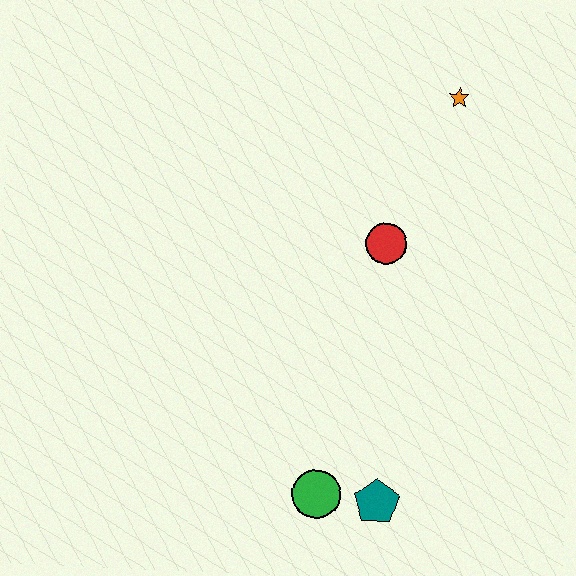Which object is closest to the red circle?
The orange star is closest to the red circle.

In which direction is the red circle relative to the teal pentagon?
The red circle is above the teal pentagon.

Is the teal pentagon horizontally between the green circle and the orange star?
Yes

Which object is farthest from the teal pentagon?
The orange star is farthest from the teal pentagon.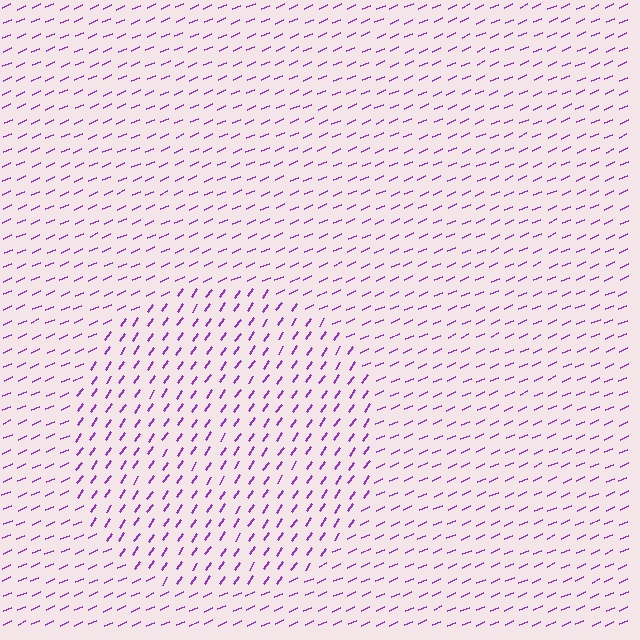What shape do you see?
I see a circle.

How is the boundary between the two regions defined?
The boundary is defined purely by a change in line orientation (approximately 31 degrees difference). All lines are the same color and thickness.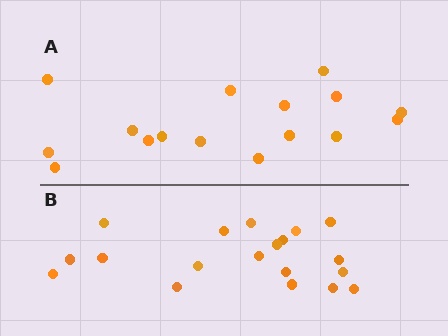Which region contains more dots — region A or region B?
Region B (the bottom region) has more dots.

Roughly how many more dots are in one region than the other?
Region B has just a few more — roughly 2 or 3 more dots than region A.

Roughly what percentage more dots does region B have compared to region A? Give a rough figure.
About 20% more.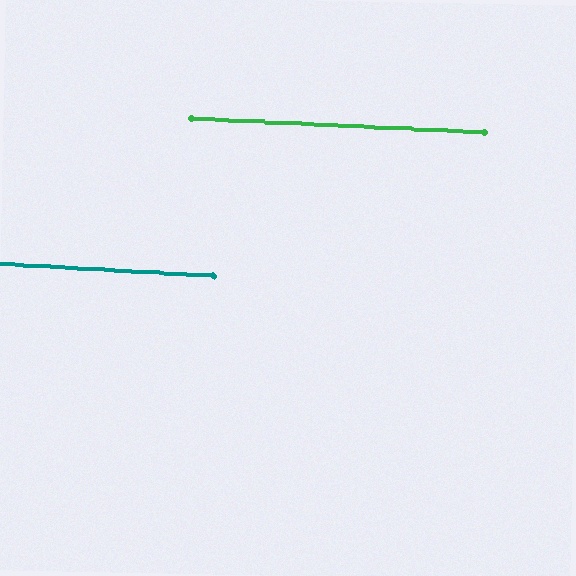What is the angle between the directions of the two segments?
Approximately 0 degrees.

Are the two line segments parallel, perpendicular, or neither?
Parallel — their directions differ by only 0.4°.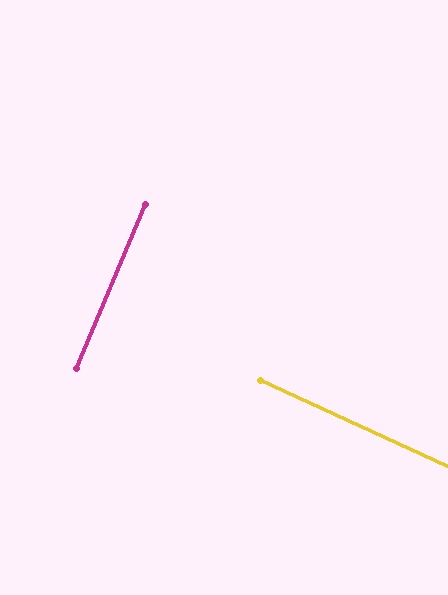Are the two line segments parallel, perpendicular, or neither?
Perpendicular — they meet at approximately 88°.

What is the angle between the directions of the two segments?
Approximately 88 degrees.